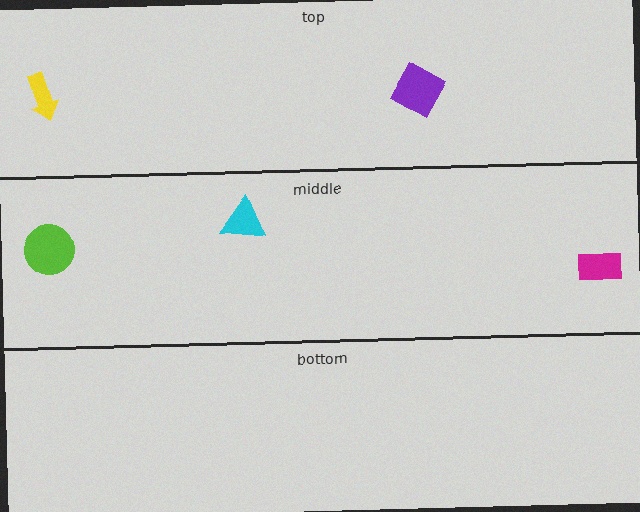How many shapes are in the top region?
2.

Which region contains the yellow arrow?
The top region.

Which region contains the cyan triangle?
The middle region.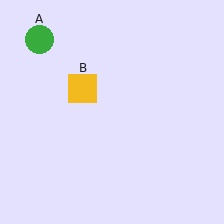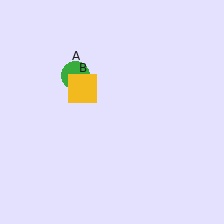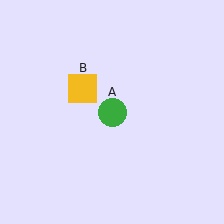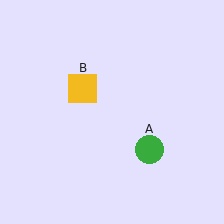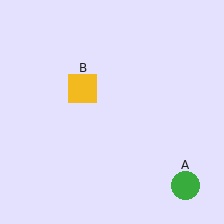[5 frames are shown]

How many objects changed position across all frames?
1 object changed position: green circle (object A).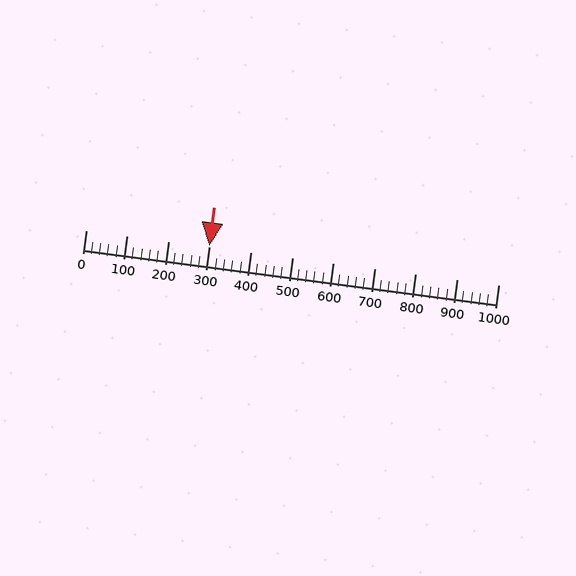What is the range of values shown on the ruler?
The ruler shows values from 0 to 1000.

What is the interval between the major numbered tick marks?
The major tick marks are spaced 100 units apart.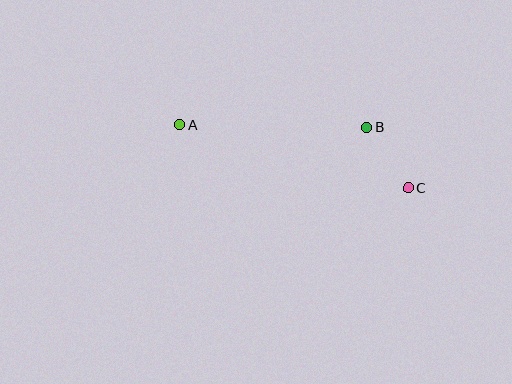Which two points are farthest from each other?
Points A and C are farthest from each other.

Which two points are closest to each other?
Points B and C are closest to each other.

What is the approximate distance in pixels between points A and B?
The distance between A and B is approximately 187 pixels.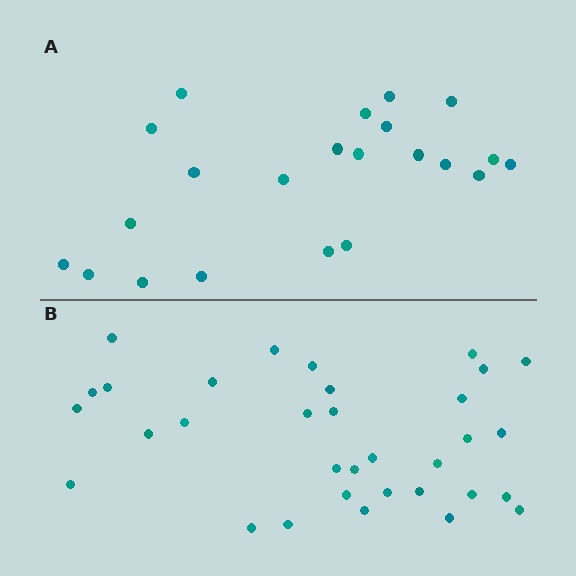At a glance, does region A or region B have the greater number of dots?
Region B (the bottom region) has more dots.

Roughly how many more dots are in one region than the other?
Region B has roughly 12 or so more dots than region A.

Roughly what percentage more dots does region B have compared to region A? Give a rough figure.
About 50% more.